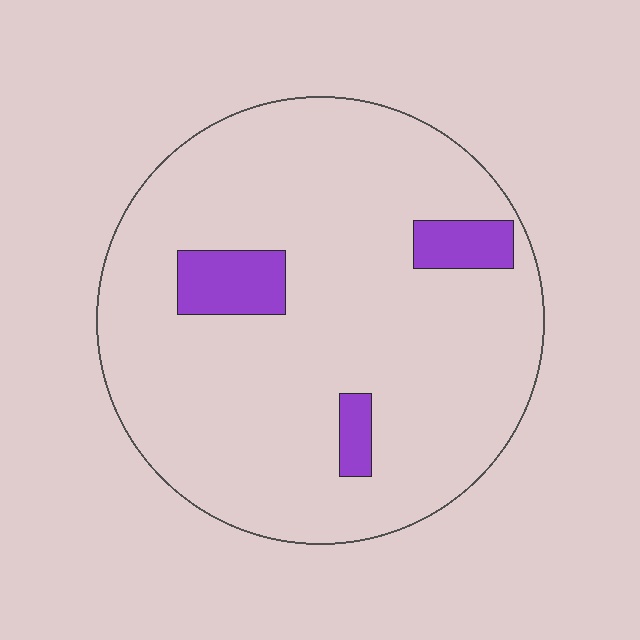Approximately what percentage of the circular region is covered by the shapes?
Approximately 10%.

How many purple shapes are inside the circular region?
3.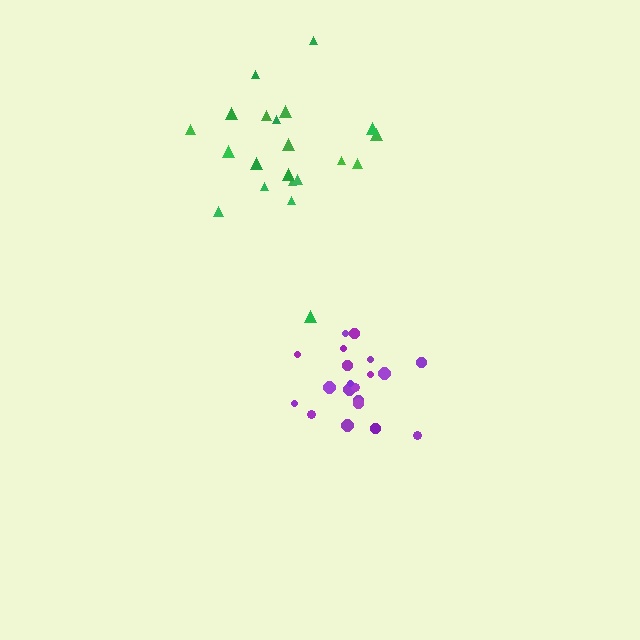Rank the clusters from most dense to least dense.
purple, green.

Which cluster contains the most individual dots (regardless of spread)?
Purple (21).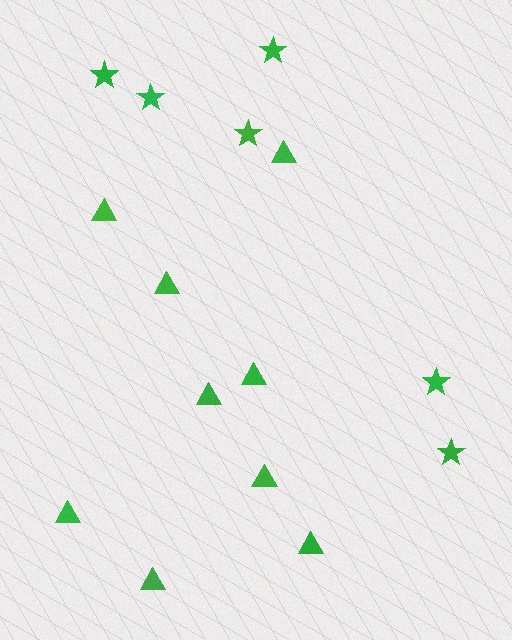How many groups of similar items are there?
There are 2 groups: one group of stars (6) and one group of triangles (9).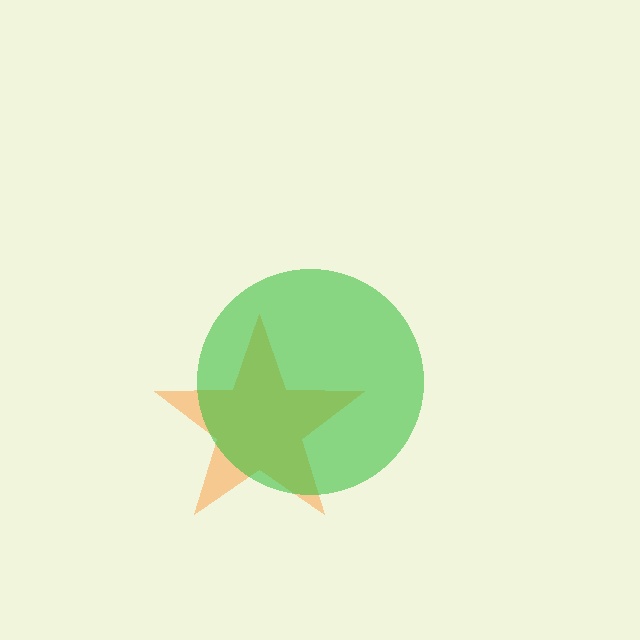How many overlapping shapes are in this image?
There are 2 overlapping shapes in the image.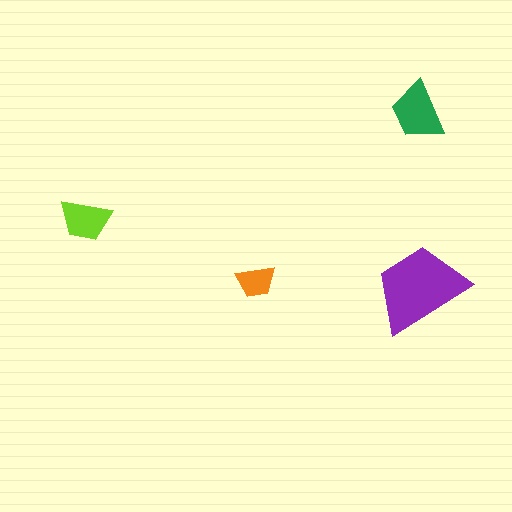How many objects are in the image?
There are 4 objects in the image.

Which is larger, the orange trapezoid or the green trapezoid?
The green one.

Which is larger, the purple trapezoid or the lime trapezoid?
The purple one.